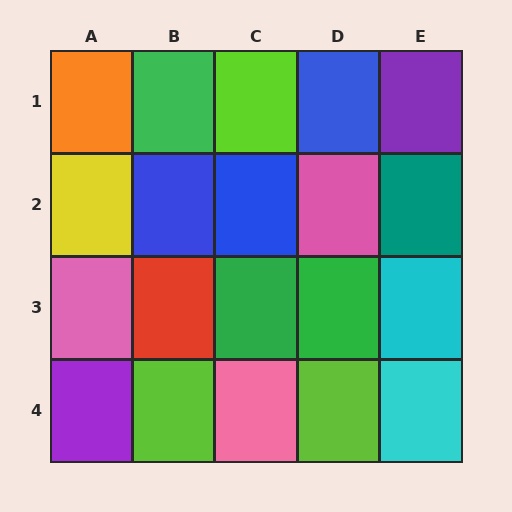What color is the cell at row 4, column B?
Lime.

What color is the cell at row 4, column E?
Cyan.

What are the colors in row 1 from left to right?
Orange, green, lime, blue, purple.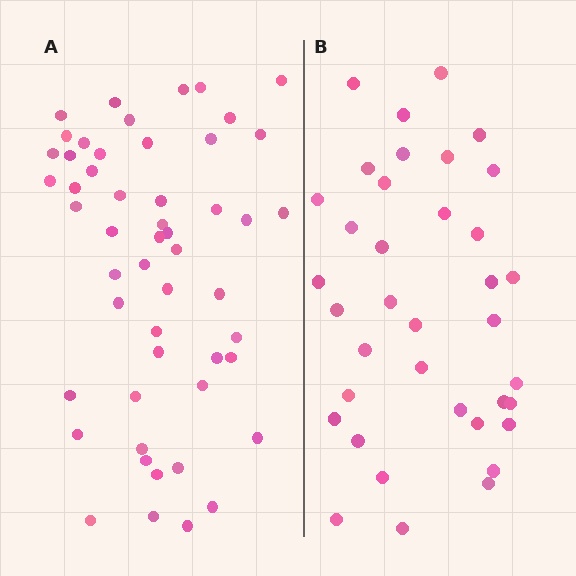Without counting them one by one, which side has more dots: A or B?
Region A (the left region) has more dots.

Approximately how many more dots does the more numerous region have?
Region A has approximately 15 more dots than region B.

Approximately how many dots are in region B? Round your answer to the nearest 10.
About 40 dots. (The exact count is 37, which rounds to 40.)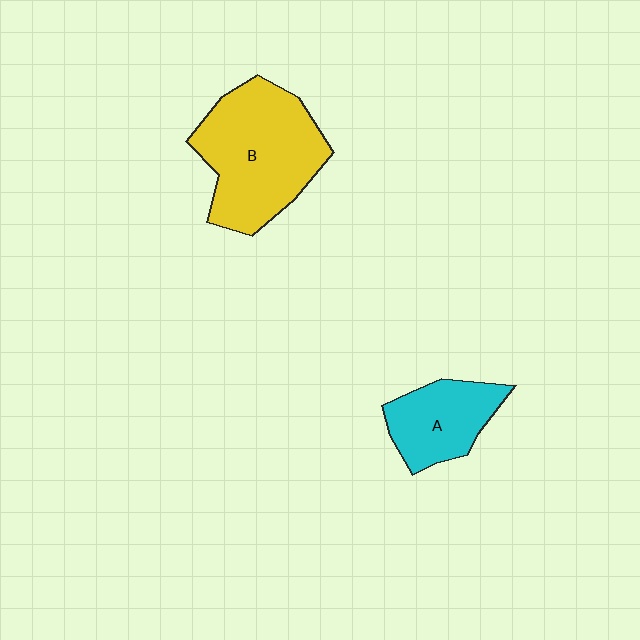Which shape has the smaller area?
Shape A (cyan).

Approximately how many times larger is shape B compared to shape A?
Approximately 1.9 times.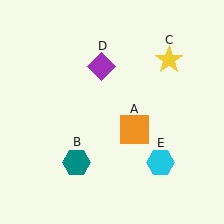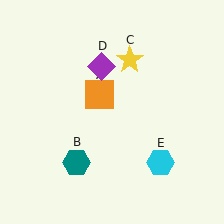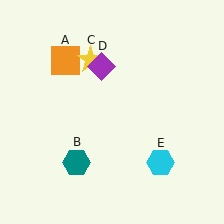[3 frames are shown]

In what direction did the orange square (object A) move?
The orange square (object A) moved up and to the left.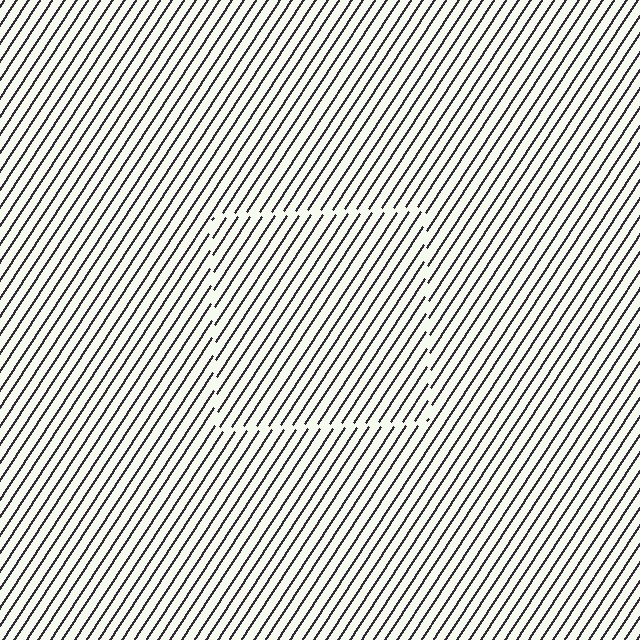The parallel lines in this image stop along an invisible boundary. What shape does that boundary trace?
An illusory square. The interior of the shape contains the same grating, shifted by half a period — the contour is defined by the phase discontinuity where line-ends from the inner and outer gratings abut.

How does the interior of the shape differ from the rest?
The interior of the shape contains the same grating, shifted by half a period — the contour is defined by the phase discontinuity where line-ends from the inner and outer gratings abut.